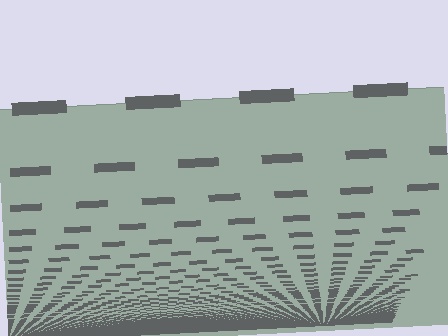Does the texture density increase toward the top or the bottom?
Density increases toward the bottom.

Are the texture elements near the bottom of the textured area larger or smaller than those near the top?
Smaller. The gradient is inverted — elements near the bottom are smaller and denser.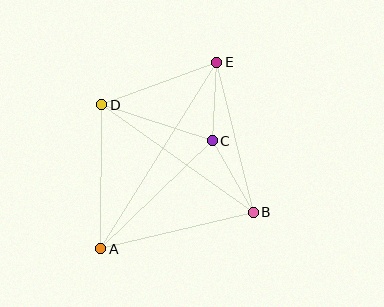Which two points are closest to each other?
Points C and E are closest to each other.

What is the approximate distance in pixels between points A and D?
The distance between A and D is approximately 144 pixels.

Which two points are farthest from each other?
Points A and E are farthest from each other.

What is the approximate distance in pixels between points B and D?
The distance between B and D is approximately 186 pixels.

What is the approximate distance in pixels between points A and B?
The distance between A and B is approximately 157 pixels.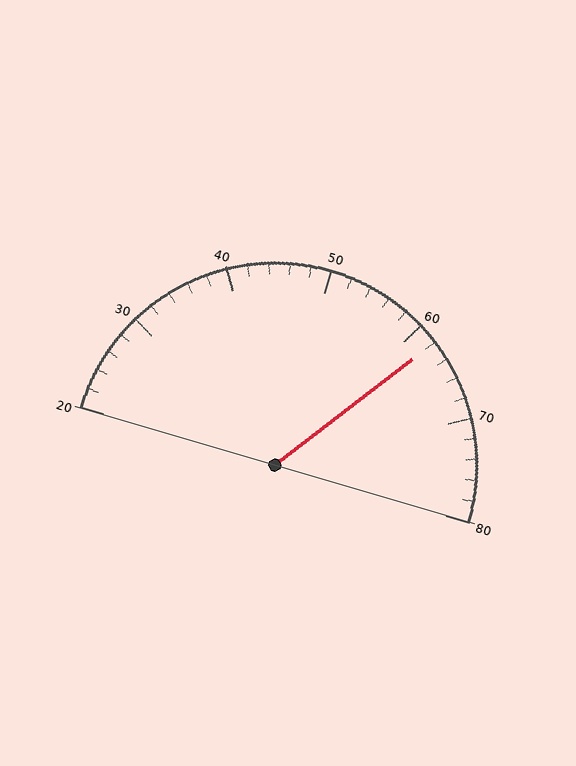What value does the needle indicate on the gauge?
The needle indicates approximately 62.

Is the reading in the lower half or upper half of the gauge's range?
The reading is in the upper half of the range (20 to 80).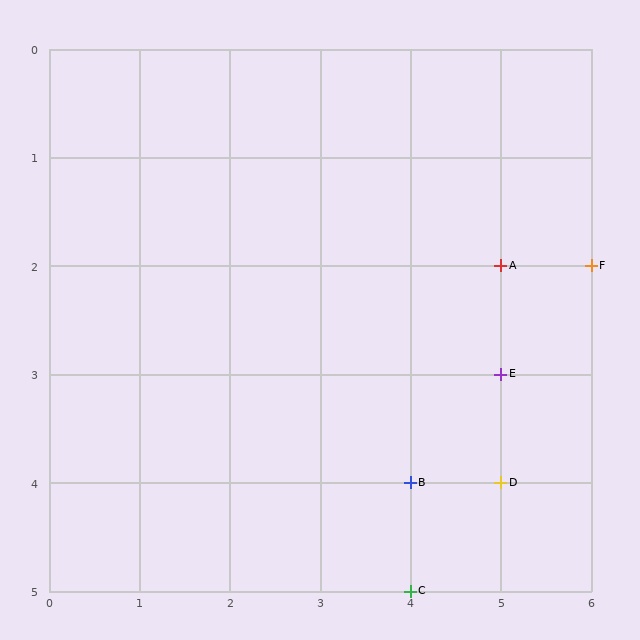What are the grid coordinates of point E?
Point E is at grid coordinates (5, 3).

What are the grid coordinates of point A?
Point A is at grid coordinates (5, 2).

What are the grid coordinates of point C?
Point C is at grid coordinates (4, 5).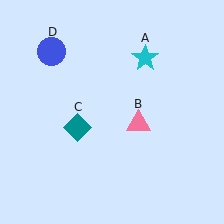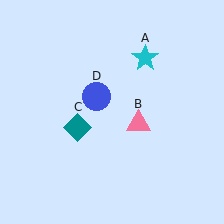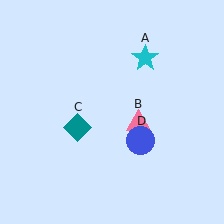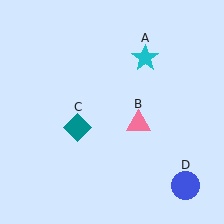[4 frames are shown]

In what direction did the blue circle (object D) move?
The blue circle (object D) moved down and to the right.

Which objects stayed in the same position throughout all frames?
Cyan star (object A) and pink triangle (object B) and teal diamond (object C) remained stationary.